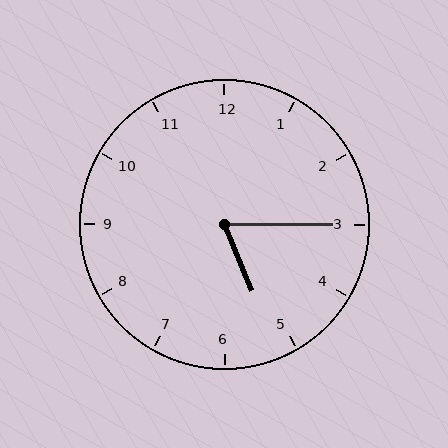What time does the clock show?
5:15.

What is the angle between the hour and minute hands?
Approximately 68 degrees.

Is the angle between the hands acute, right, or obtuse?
It is acute.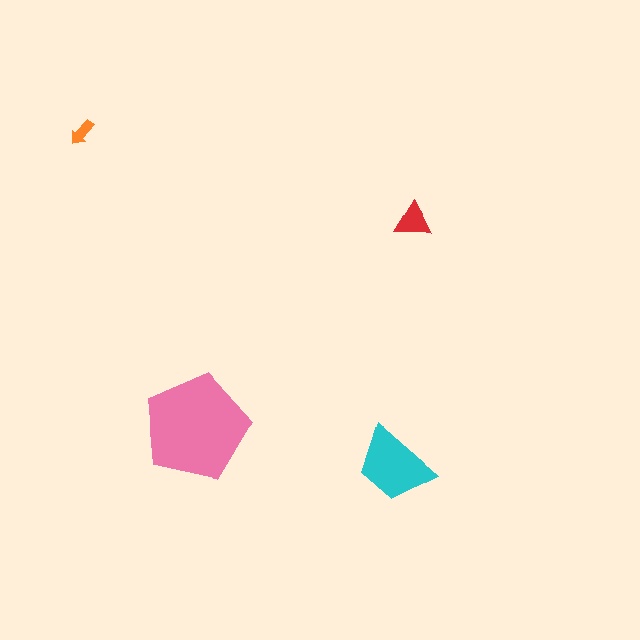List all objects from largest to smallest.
The pink pentagon, the cyan trapezoid, the red triangle, the orange arrow.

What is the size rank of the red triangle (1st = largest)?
3rd.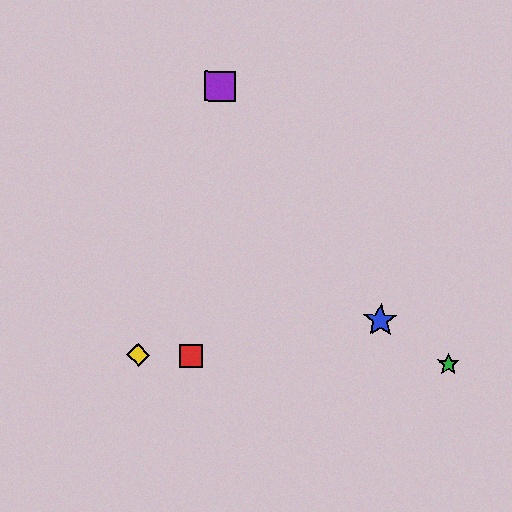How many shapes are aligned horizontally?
3 shapes (the red square, the green star, the yellow diamond) are aligned horizontally.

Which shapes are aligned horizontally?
The red square, the green star, the yellow diamond are aligned horizontally.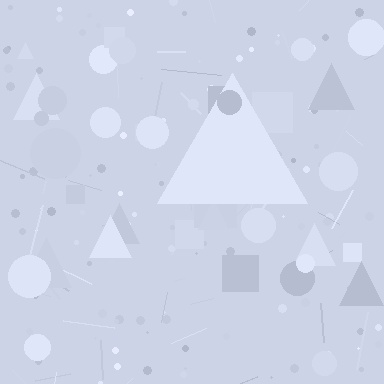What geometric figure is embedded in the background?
A triangle is embedded in the background.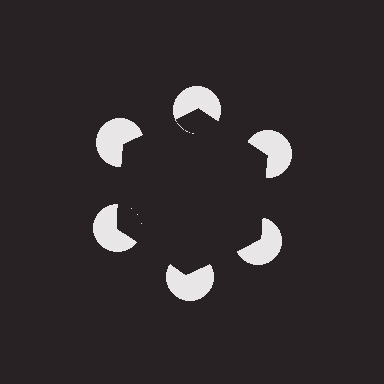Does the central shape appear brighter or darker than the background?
It typically appears slightly darker than the background, even though no actual brightness change is drawn.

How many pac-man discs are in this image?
There are 6 — one at each vertex of the illusory hexagon.